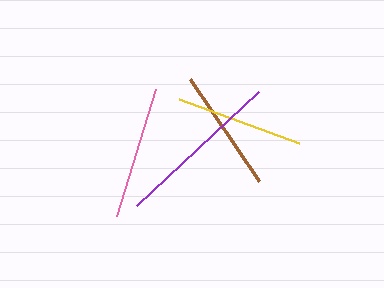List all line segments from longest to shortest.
From longest to shortest: purple, pink, yellow, brown.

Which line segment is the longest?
The purple line is the longest at approximately 167 pixels.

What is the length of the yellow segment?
The yellow segment is approximately 128 pixels long.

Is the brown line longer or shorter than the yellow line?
The yellow line is longer than the brown line.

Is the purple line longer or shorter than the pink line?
The purple line is longer than the pink line.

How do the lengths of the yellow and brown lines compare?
The yellow and brown lines are approximately the same length.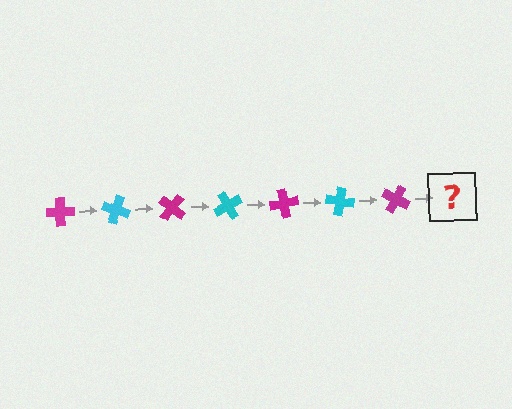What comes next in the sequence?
The next element should be a cyan cross, rotated 140 degrees from the start.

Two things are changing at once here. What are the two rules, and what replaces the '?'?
The two rules are that it rotates 20 degrees each step and the color cycles through magenta and cyan. The '?' should be a cyan cross, rotated 140 degrees from the start.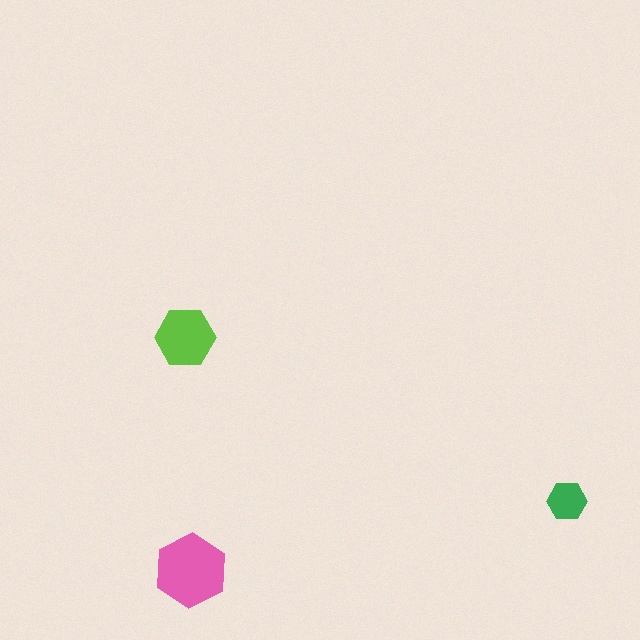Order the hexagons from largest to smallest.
the pink one, the lime one, the green one.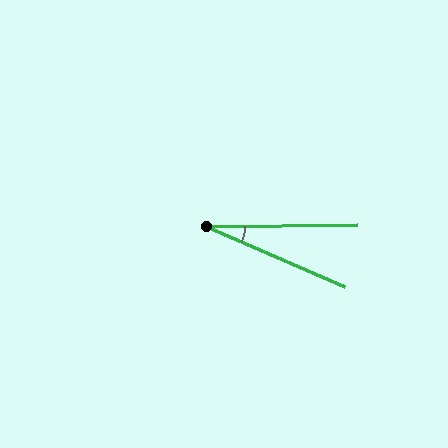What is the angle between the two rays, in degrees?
Approximately 24 degrees.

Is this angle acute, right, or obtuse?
It is acute.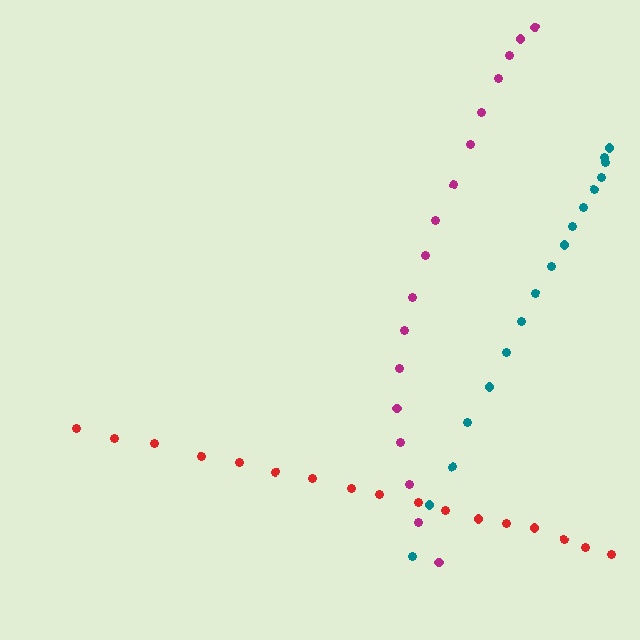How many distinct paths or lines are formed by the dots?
There are 3 distinct paths.